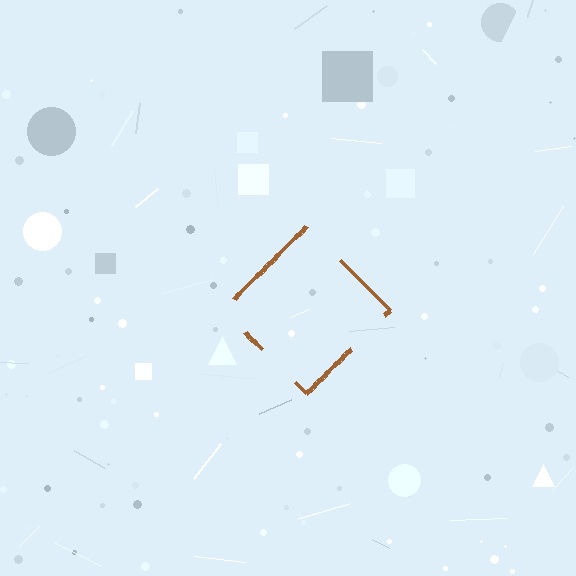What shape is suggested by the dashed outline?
The dashed outline suggests a diamond.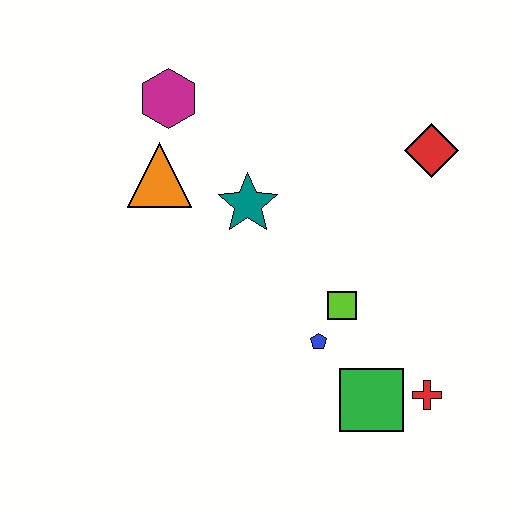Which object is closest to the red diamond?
The lime square is closest to the red diamond.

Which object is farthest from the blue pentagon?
The magenta hexagon is farthest from the blue pentagon.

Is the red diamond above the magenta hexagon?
No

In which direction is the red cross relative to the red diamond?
The red cross is below the red diamond.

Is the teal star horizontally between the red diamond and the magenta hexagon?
Yes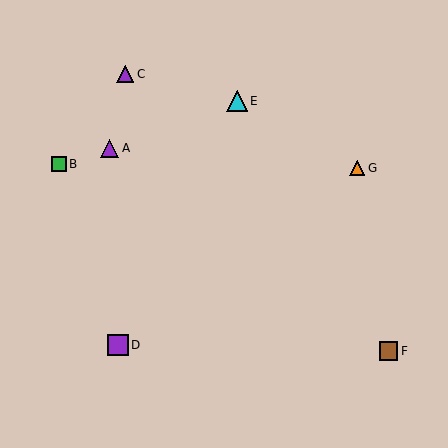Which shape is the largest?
The cyan triangle (labeled E) is the largest.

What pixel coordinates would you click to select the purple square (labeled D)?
Click at (118, 345) to select the purple square D.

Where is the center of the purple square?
The center of the purple square is at (118, 345).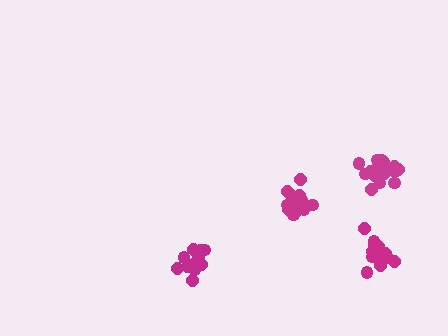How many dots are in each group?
Group 1: 12 dots, Group 2: 16 dots, Group 3: 17 dots, Group 4: 14 dots (59 total).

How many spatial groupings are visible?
There are 4 spatial groupings.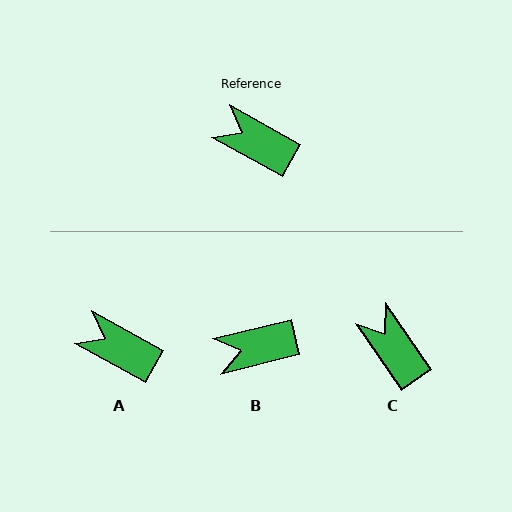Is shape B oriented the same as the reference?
No, it is off by about 42 degrees.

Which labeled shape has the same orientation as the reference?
A.